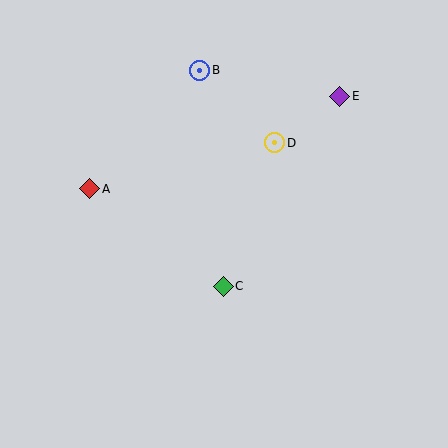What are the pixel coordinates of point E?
Point E is at (340, 96).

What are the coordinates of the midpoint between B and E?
The midpoint between B and E is at (270, 83).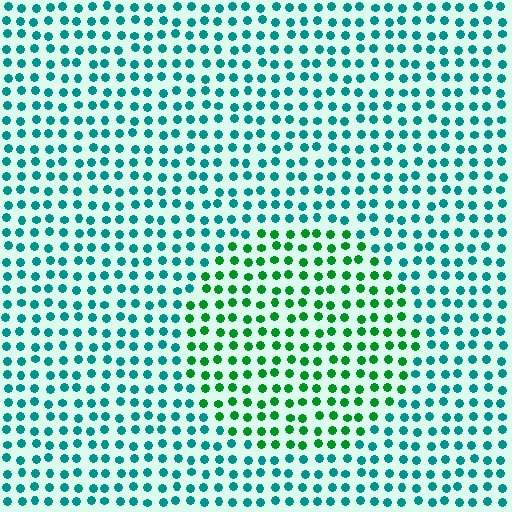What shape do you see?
I see a circle.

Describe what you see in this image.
The image is filled with small teal elements in a uniform arrangement. A circle-shaped region is visible where the elements are tinted to a slightly different hue, forming a subtle color boundary.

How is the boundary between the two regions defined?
The boundary is defined purely by a slight shift in hue (about 42 degrees). Spacing, size, and orientation are identical on both sides.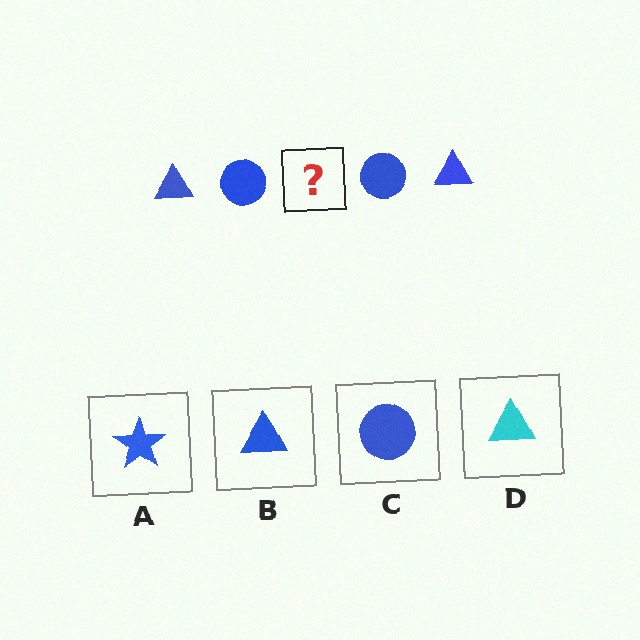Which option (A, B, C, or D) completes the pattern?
B.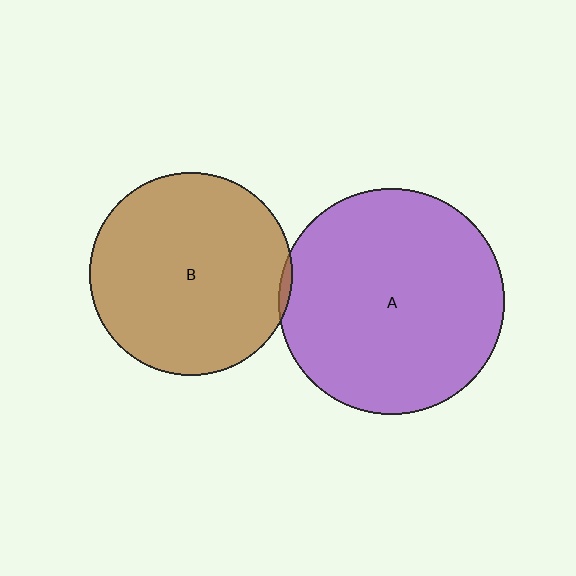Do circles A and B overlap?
Yes.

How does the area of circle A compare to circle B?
Approximately 1.2 times.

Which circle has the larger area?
Circle A (purple).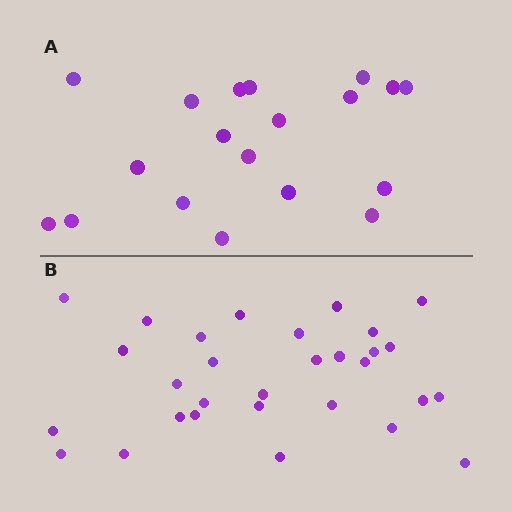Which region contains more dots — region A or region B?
Region B (the bottom region) has more dots.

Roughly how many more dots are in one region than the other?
Region B has roughly 12 or so more dots than region A.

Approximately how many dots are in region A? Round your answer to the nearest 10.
About 20 dots. (The exact count is 19, which rounds to 20.)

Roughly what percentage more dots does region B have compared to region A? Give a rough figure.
About 60% more.